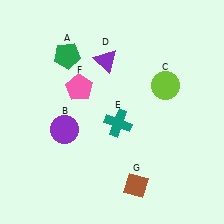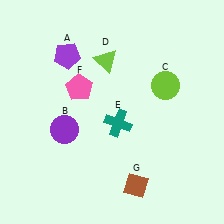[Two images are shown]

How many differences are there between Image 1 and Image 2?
There are 2 differences between the two images.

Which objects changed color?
A changed from green to purple. D changed from purple to lime.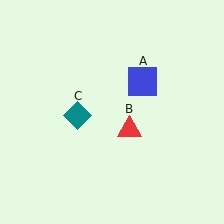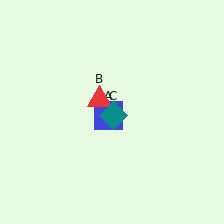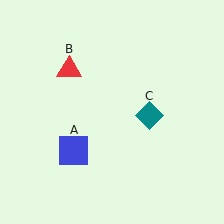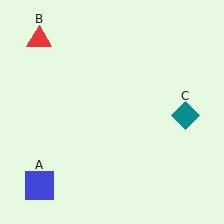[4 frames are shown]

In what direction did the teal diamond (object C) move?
The teal diamond (object C) moved right.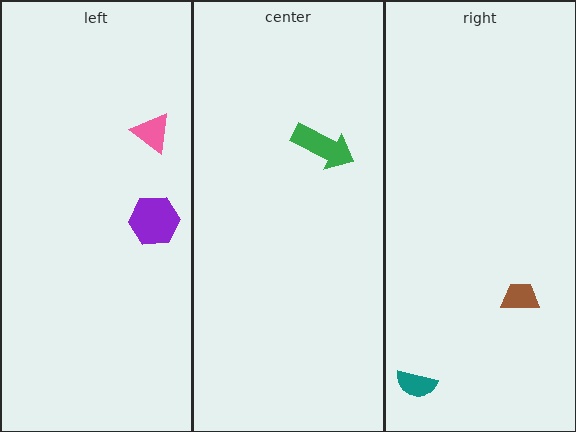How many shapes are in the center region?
1.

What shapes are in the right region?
The brown trapezoid, the teal semicircle.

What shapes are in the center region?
The green arrow.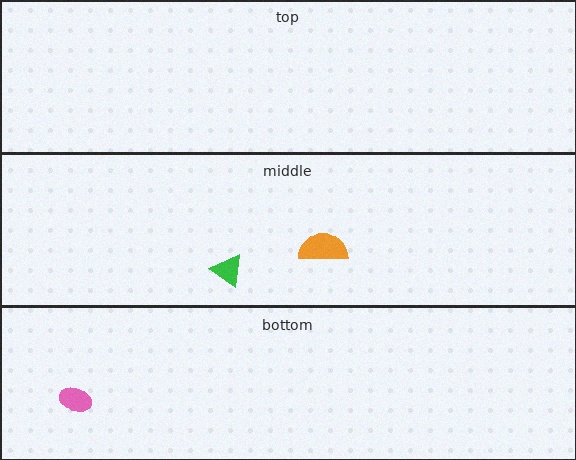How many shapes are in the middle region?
2.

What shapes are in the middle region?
The green triangle, the orange semicircle.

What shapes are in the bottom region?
The pink ellipse.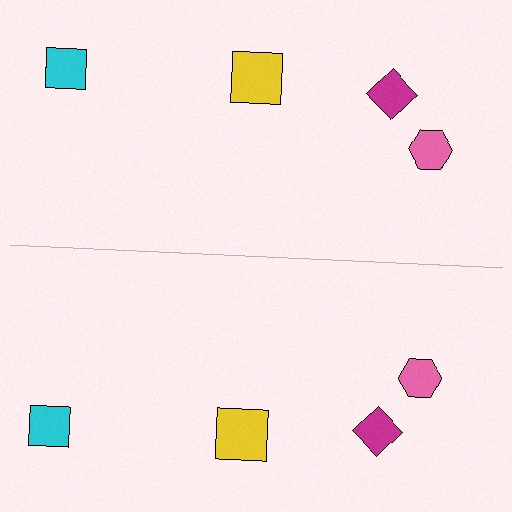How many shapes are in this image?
There are 8 shapes in this image.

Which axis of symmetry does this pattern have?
The pattern has a horizontal axis of symmetry running through the center of the image.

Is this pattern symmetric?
Yes, this pattern has bilateral (reflection) symmetry.